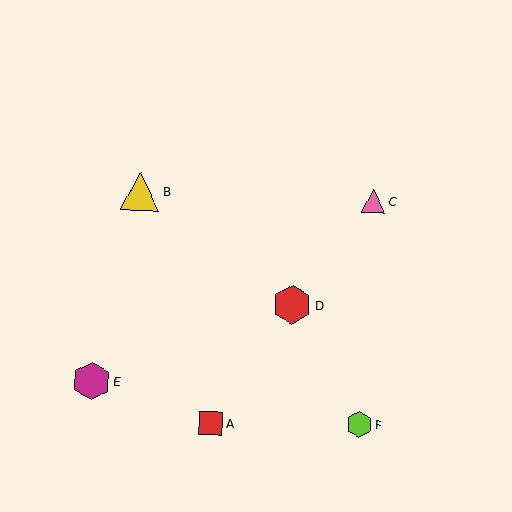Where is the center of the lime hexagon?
The center of the lime hexagon is at (359, 424).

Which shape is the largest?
The red hexagon (labeled D) is the largest.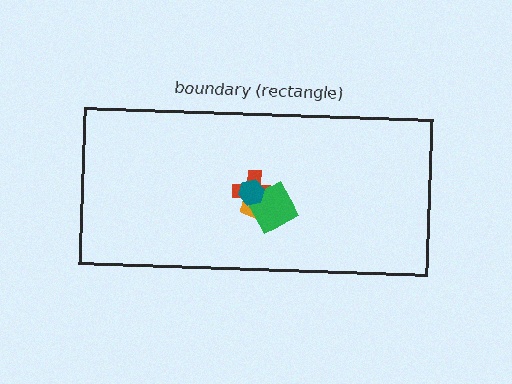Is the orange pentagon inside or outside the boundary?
Inside.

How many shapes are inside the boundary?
4 inside, 0 outside.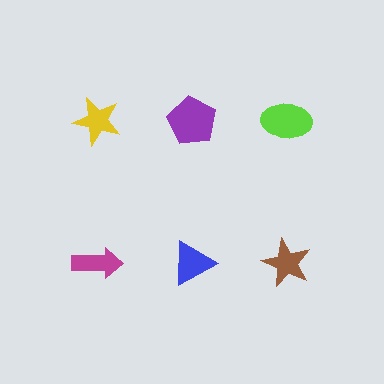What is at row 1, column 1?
A yellow star.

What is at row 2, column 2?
A blue triangle.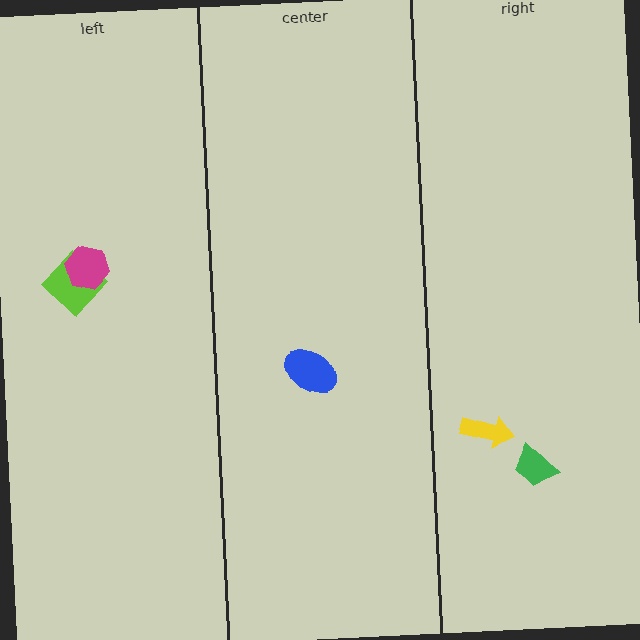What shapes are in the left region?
The lime diamond, the magenta hexagon.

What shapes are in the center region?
The blue ellipse.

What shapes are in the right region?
The green trapezoid, the yellow arrow.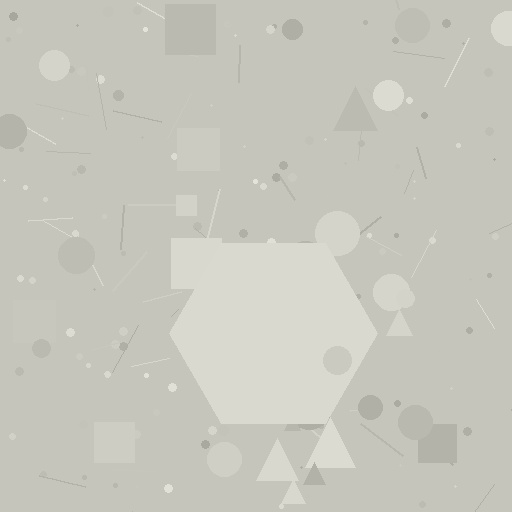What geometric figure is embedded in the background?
A hexagon is embedded in the background.